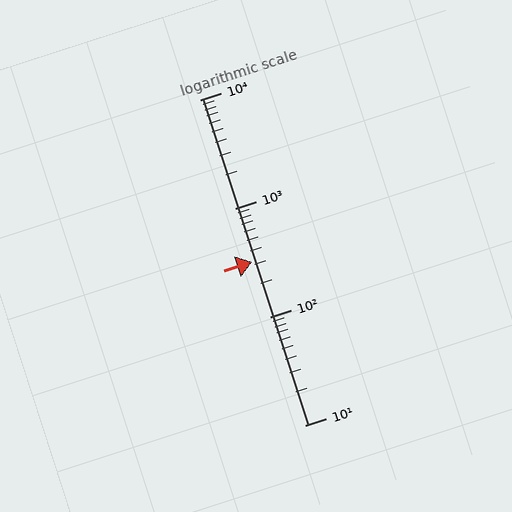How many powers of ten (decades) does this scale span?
The scale spans 3 decades, from 10 to 10000.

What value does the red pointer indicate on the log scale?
The pointer indicates approximately 320.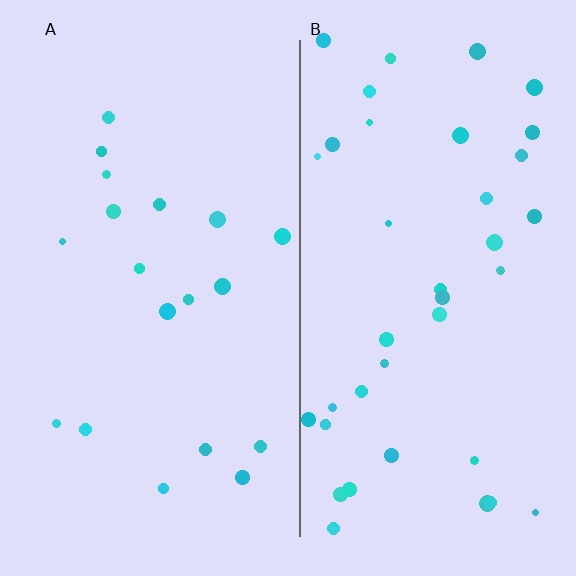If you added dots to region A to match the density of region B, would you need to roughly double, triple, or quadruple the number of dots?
Approximately double.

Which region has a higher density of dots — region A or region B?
B (the right).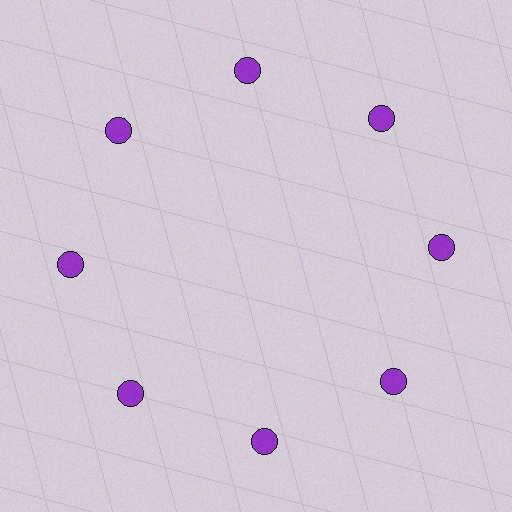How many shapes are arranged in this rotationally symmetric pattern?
There are 8 shapes, arranged in 8 groups of 1.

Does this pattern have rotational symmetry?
Yes, this pattern has 8-fold rotational symmetry. It looks the same after rotating 45 degrees around the center.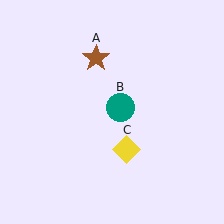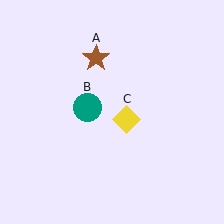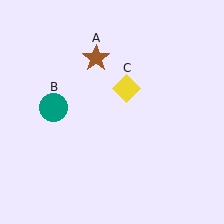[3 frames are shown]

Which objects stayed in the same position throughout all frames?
Brown star (object A) remained stationary.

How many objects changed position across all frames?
2 objects changed position: teal circle (object B), yellow diamond (object C).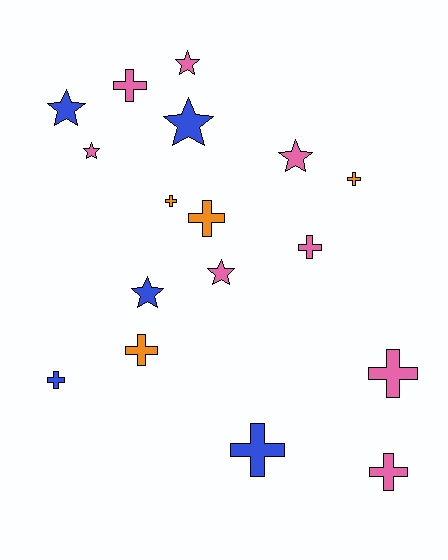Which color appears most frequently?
Pink, with 8 objects.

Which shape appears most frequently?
Cross, with 10 objects.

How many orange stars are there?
There are no orange stars.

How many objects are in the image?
There are 17 objects.